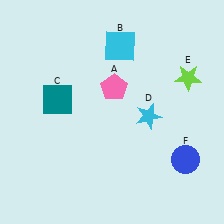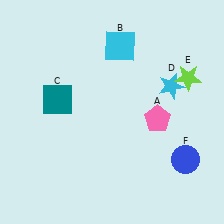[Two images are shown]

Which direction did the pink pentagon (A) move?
The pink pentagon (A) moved right.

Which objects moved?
The objects that moved are: the pink pentagon (A), the cyan star (D).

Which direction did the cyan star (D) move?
The cyan star (D) moved up.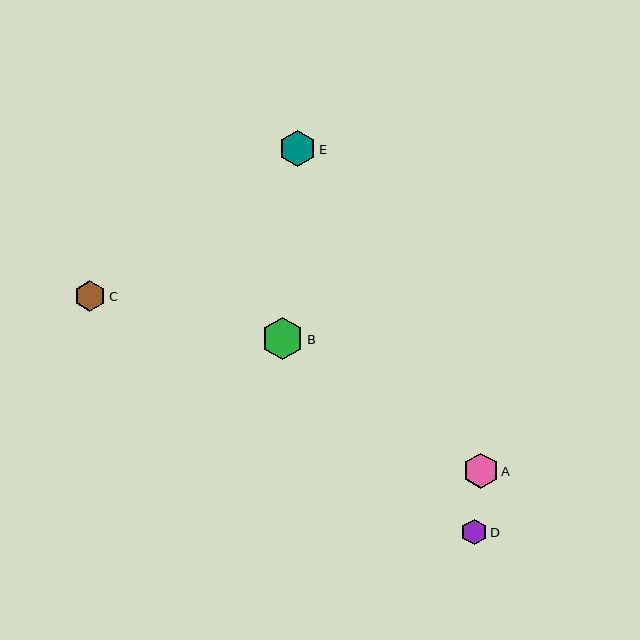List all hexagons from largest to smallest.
From largest to smallest: B, E, A, C, D.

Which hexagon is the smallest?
Hexagon D is the smallest with a size of approximately 26 pixels.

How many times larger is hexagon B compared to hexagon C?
Hexagon B is approximately 1.3 times the size of hexagon C.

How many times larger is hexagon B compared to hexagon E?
Hexagon B is approximately 1.2 times the size of hexagon E.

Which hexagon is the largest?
Hexagon B is the largest with a size of approximately 43 pixels.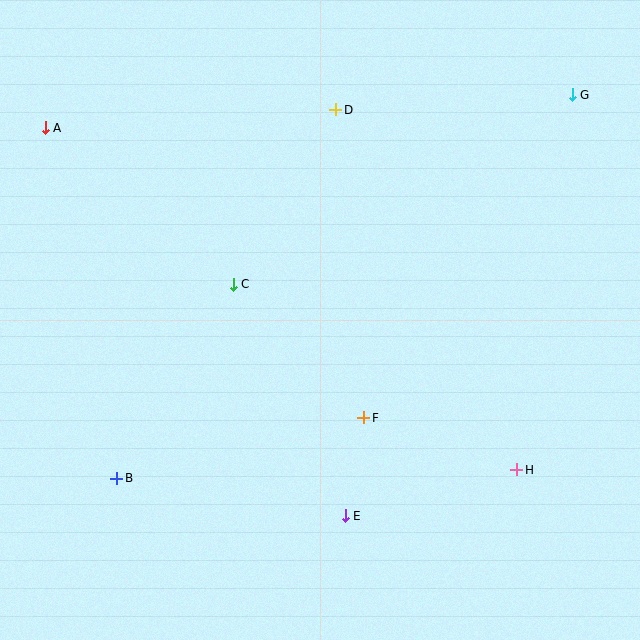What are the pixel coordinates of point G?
Point G is at (572, 95).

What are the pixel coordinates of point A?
Point A is at (45, 128).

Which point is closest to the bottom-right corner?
Point H is closest to the bottom-right corner.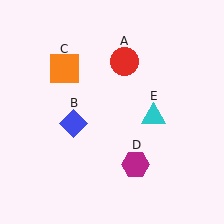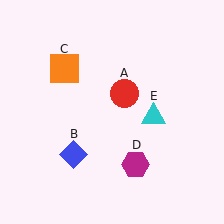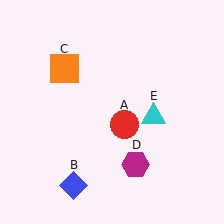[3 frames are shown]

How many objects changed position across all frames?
2 objects changed position: red circle (object A), blue diamond (object B).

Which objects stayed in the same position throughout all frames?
Orange square (object C) and magenta hexagon (object D) and cyan triangle (object E) remained stationary.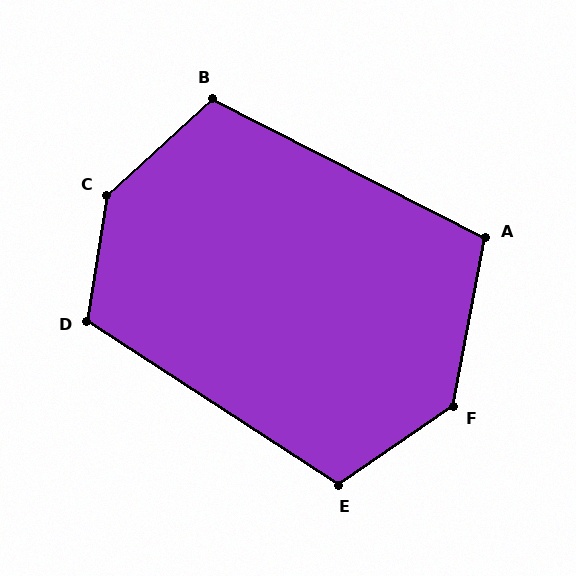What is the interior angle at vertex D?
Approximately 114 degrees (obtuse).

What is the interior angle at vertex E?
Approximately 113 degrees (obtuse).